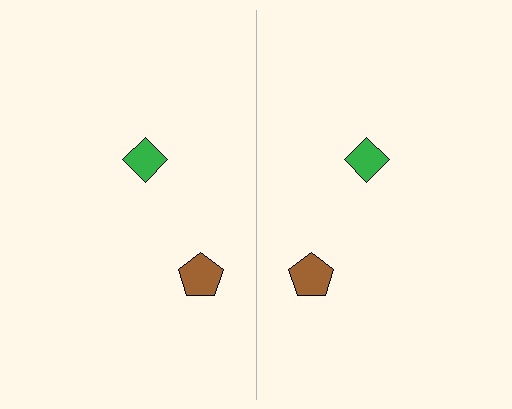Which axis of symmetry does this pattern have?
The pattern has a vertical axis of symmetry running through the center of the image.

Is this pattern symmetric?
Yes, this pattern has bilateral (reflection) symmetry.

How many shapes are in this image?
There are 4 shapes in this image.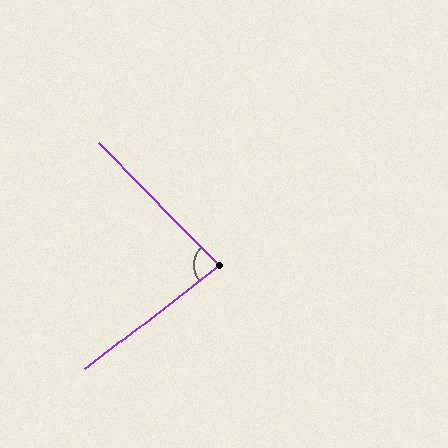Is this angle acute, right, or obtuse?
It is acute.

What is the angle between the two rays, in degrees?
Approximately 83 degrees.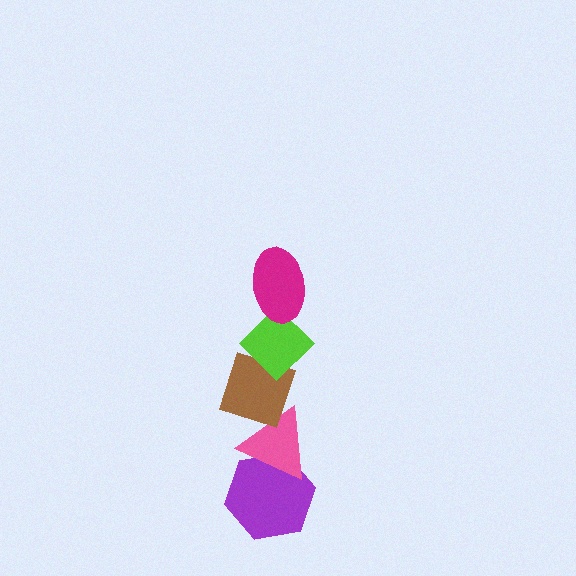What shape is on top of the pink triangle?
The brown diamond is on top of the pink triangle.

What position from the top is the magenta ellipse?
The magenta ellipse is 1st from the top.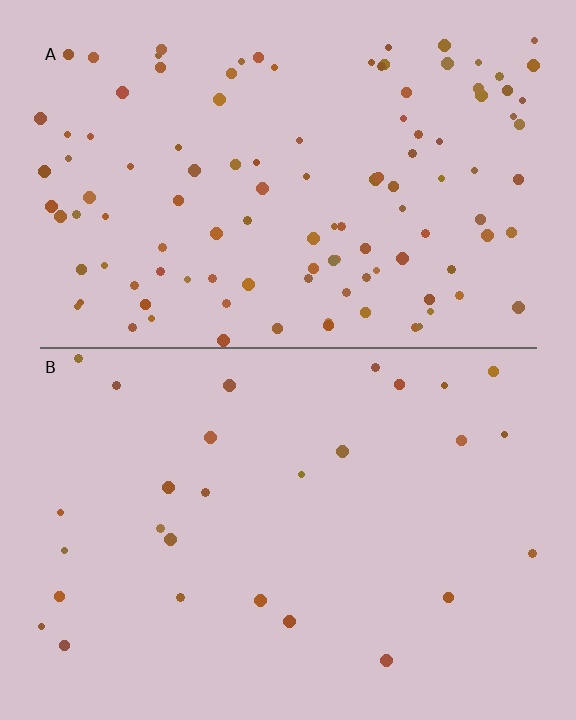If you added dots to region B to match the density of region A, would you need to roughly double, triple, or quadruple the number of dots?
Approximately quadruple.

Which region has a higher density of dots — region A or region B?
A (the top).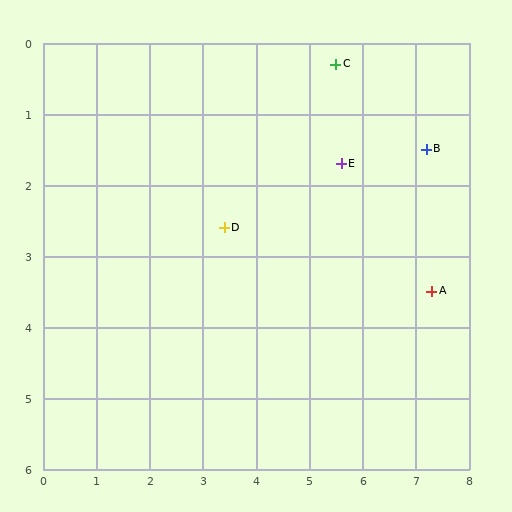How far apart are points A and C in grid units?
Points A and C are about 3.7 grid units apart.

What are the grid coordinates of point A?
Point A is at approximately (7.3, 3.5).